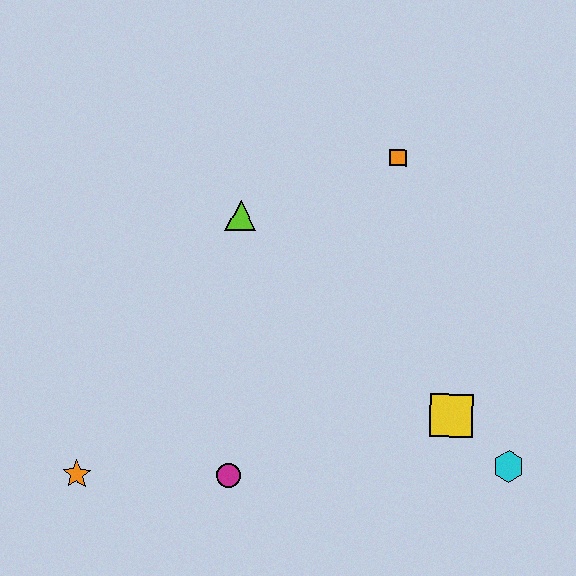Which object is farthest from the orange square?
The orange star is farthest from the orange square.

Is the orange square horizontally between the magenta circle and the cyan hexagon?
Yes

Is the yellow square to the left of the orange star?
No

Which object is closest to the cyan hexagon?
The yellow square is closest to the cyan hexagon.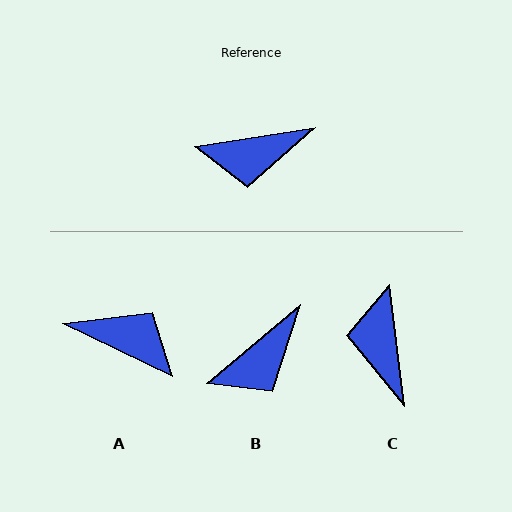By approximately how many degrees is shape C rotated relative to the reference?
Approximately 92 degrees clockwise.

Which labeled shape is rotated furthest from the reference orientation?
A, about 145 degrees away.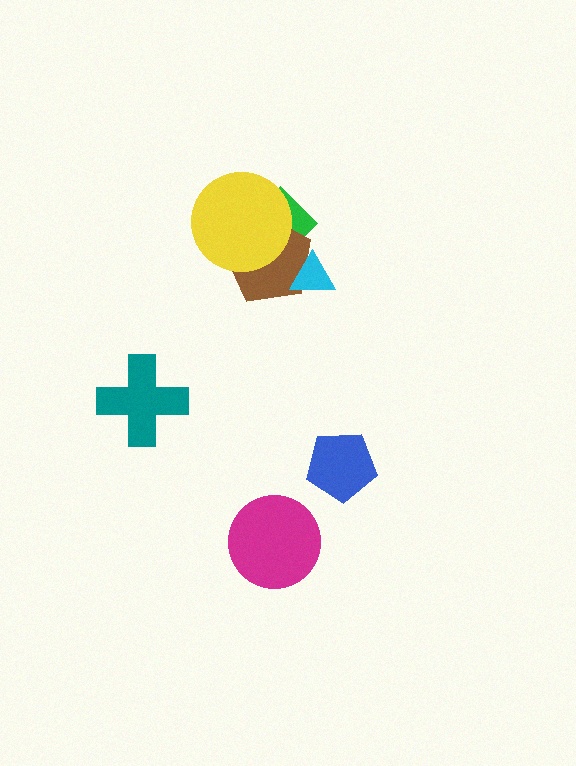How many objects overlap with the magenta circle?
0 objects overlap with the magenta circle.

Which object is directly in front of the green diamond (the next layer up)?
The brown pentagon is directly in front of the green diamond.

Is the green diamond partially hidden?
Yes, it is partially covered by another shape.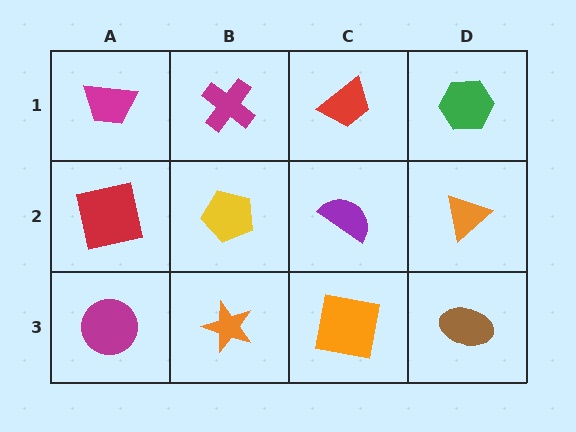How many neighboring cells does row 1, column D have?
2.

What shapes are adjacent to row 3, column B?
A yellow pentagon (row 2, column B), a magenta circle (row 3, column A), an orange square (row 3, column C).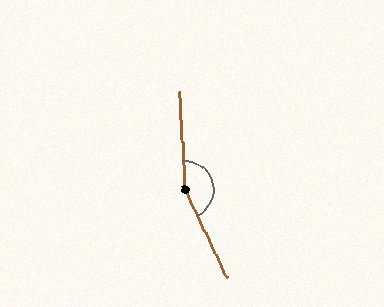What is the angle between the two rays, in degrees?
Approximately 158 degrees.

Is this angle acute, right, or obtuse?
It is obtuse.